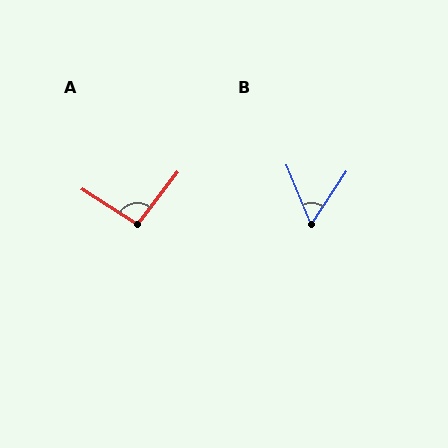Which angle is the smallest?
B, at approximately 56 degrees.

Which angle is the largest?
A, at approximately 96 degrees.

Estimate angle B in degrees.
Approximately 56 degrees.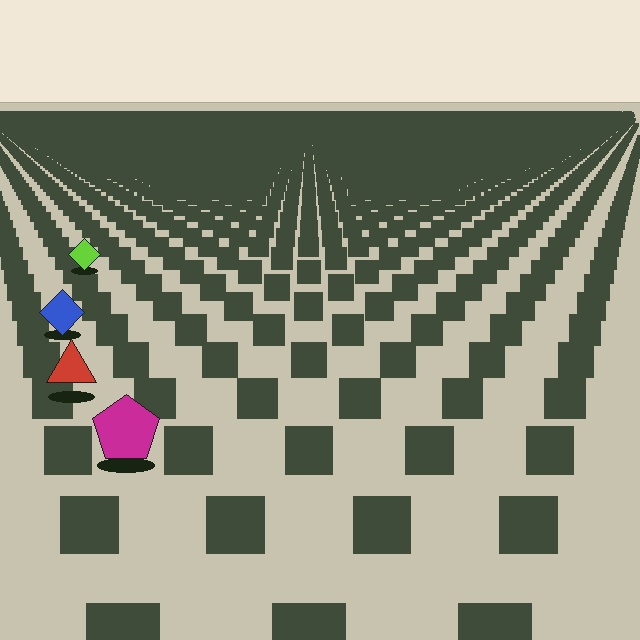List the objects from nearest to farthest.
From nearest to farthest: the magenta pentagon, the red triangle, the blue diamond, the lime diamond.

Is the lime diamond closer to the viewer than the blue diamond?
No. The blue diamond is closer — you can tell from the texture gradient: the ground texture is coarser near it.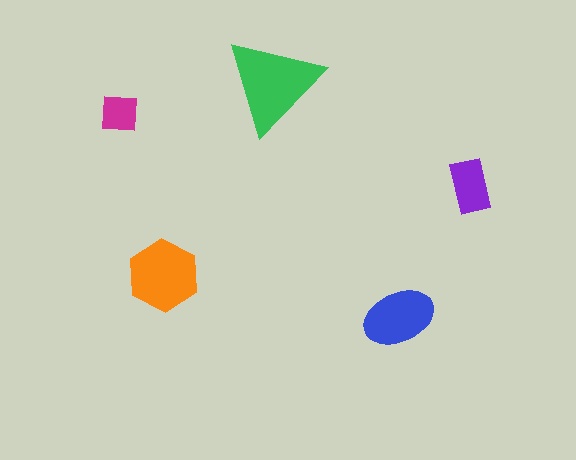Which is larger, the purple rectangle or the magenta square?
The purple rectangle.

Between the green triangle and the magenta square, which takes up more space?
The green triangle.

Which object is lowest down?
The blue ellipse is bottommost.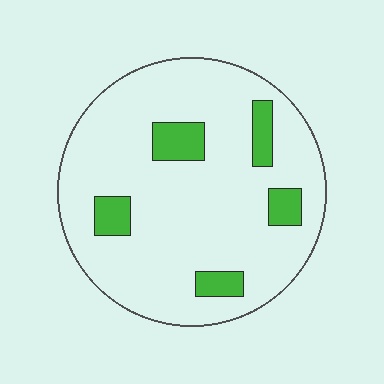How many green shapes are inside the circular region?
5.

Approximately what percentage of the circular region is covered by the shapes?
Approximately 15%.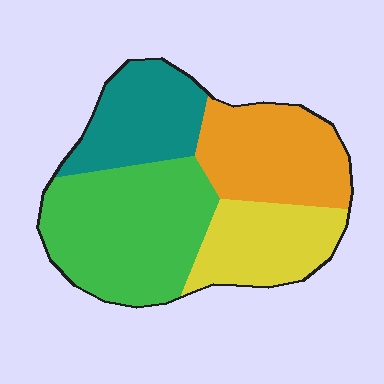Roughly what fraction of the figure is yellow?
Yellow takes up about one fifth (1/5) of the figure.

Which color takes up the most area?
Green, at roughly 35%.